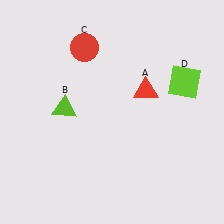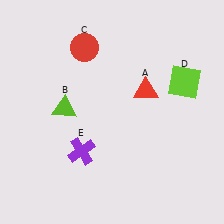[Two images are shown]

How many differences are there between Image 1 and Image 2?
There is 1 difference between the two images.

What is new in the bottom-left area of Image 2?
A purple cross (E) was added in the bottom-left area of Image 2.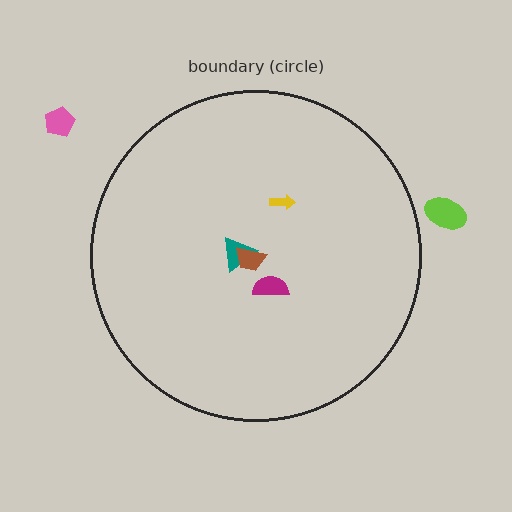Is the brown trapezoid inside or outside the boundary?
Inside.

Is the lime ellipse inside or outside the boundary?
Outside.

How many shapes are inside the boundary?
4 inside, 2 outside.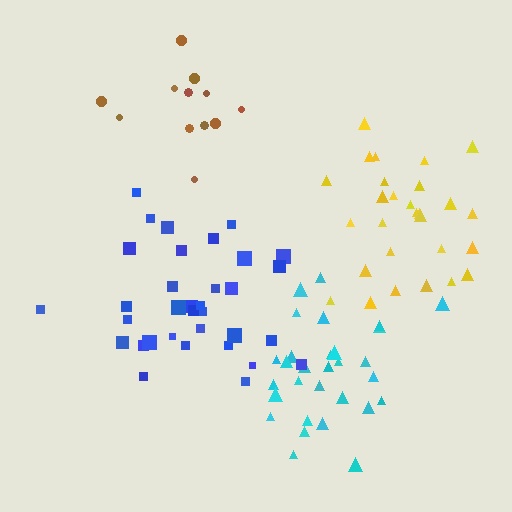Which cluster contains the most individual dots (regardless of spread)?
Blue (34).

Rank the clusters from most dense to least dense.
yellow, blue, cyan, brown.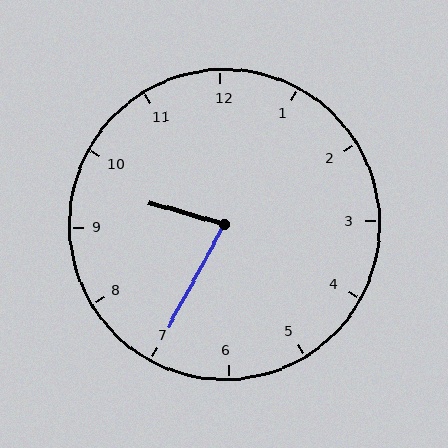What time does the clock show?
9:35.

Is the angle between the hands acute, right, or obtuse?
It is acute.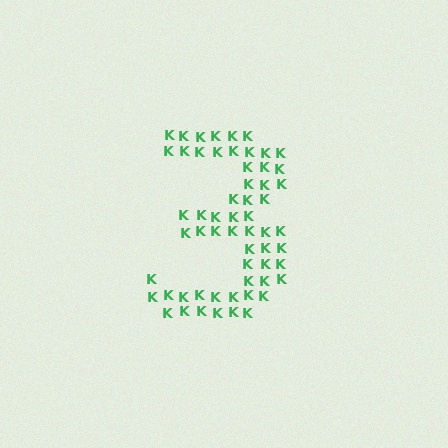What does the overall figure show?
The overall figure shows the digit 3.